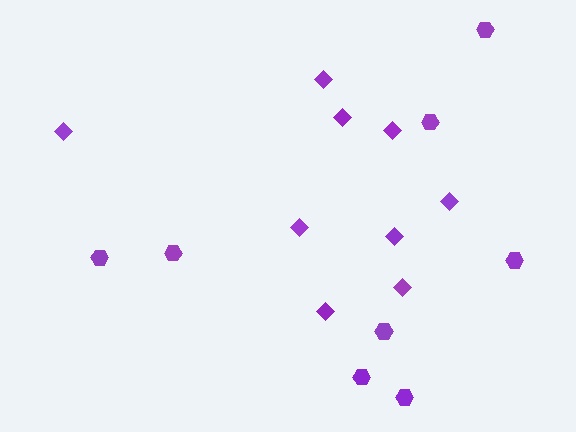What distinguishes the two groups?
There are 2 groups: one group of hexagons (8) and one group of diamonds (9).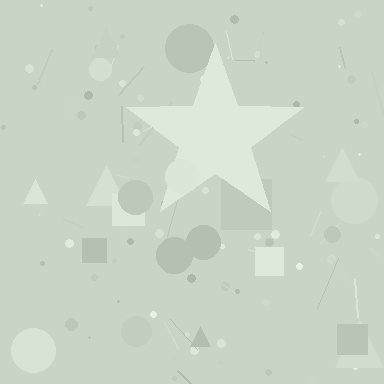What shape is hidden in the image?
A star is hidden in the image.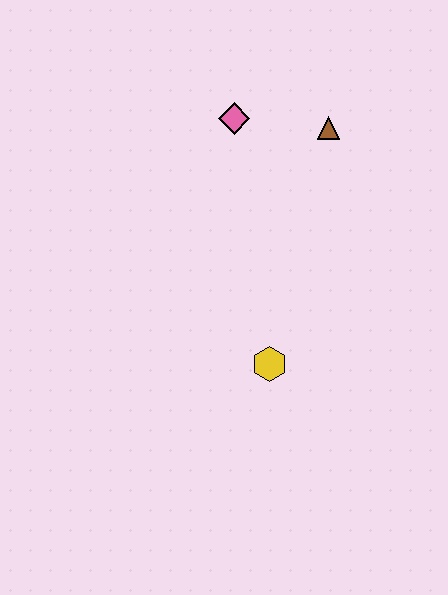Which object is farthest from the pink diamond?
The yellow hexagon is farthest from the pink diamond.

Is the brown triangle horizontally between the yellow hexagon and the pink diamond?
No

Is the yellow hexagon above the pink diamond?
No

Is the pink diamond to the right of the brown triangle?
No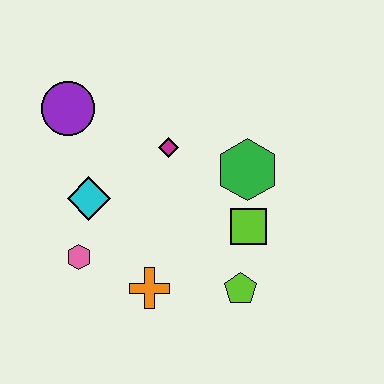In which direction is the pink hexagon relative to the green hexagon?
The pink hexagon is to the left of the green hexagon.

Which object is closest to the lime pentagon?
The lime square is closest to the lime pentagon.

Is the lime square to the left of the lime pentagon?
No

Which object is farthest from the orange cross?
The purple circle is farthest from the orange cross.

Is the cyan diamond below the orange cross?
No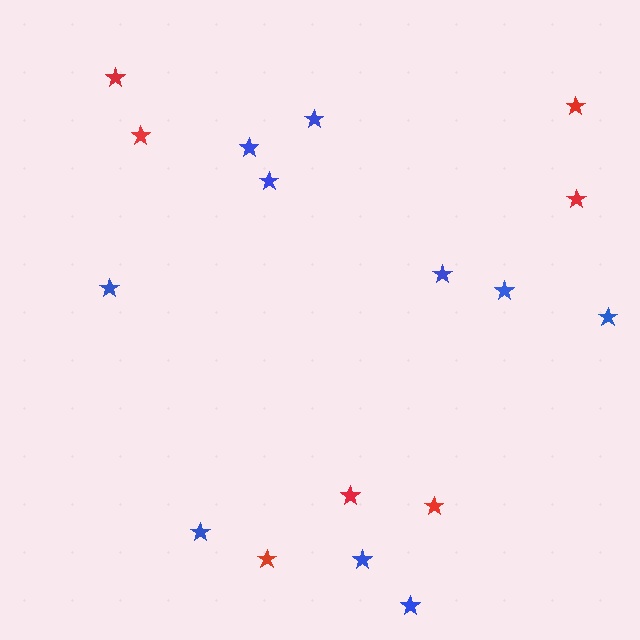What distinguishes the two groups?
There are 2 groups: one group of blue stars (10) and one group of red stars (7).